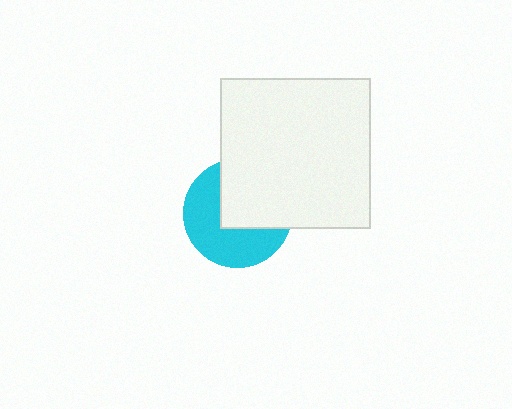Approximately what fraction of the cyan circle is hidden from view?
Roughly 48% of the cyan circle is hidden behind the white square.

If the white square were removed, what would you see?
You would see the complete cyan circle.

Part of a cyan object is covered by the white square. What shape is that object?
It is a circle.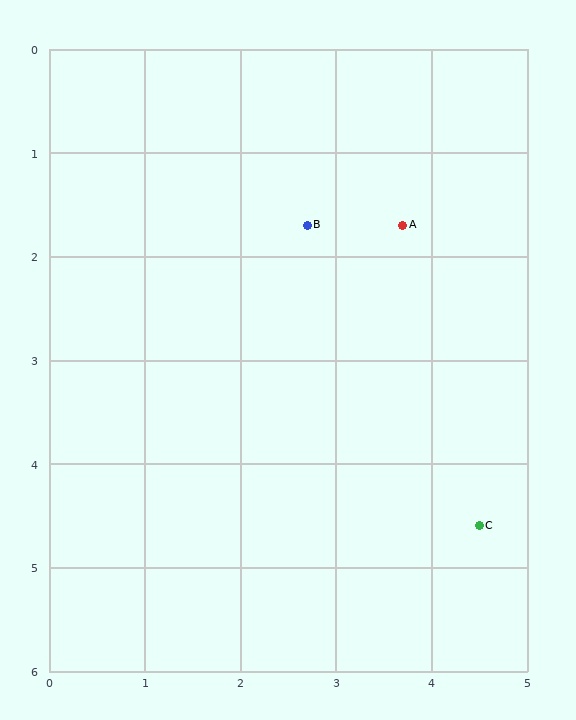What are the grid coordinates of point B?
Point B is at approximately (2.7, 1.7).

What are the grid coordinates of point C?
Point C is at approximately (4.5, 4.6).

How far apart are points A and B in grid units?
Points A and B are about 1.0 grid units apart.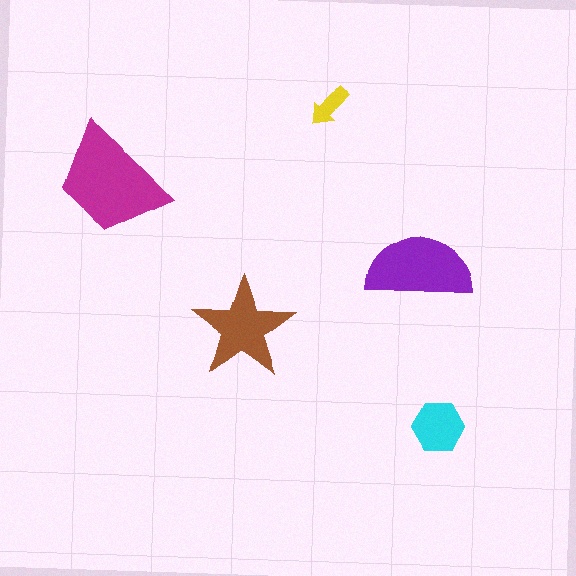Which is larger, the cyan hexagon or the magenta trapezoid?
The magenta trapezoid.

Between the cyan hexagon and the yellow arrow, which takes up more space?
The cyan hexagon.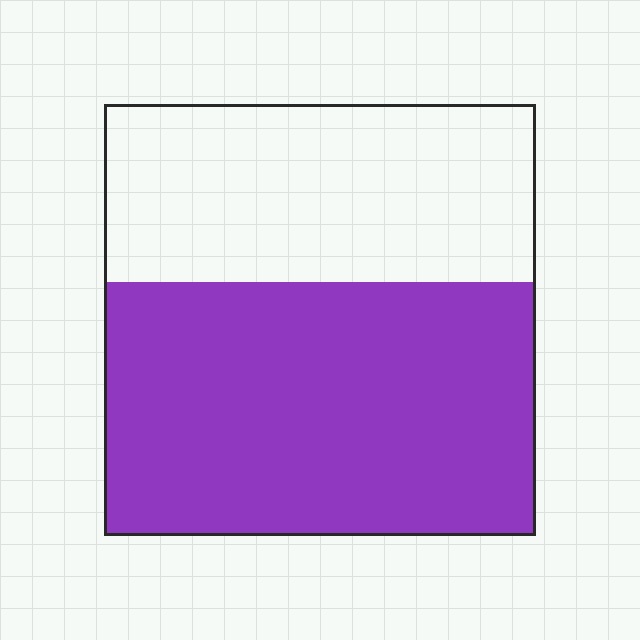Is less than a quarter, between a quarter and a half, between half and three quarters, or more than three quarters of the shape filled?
Between half and three quarters.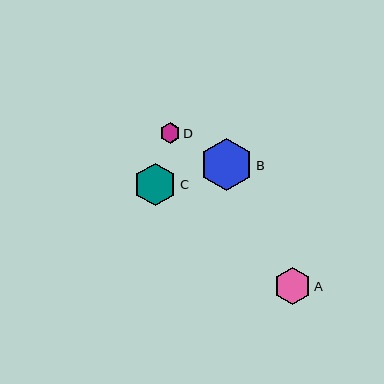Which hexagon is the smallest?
Hexagon D is the smallest with a size of approximately 21 pixels.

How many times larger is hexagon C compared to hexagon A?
Hexagon C is approximately 1.2 times the size of hexagon A.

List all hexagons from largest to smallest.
From largest to smallest: B, C, A, D.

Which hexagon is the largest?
Hexagon B is the largest with a size of approximately 52 pixels.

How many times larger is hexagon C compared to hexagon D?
Hexagon C is approximately 2.1 times the size of hexagon D.